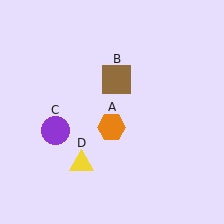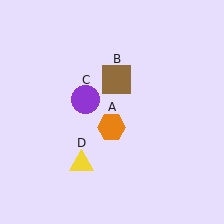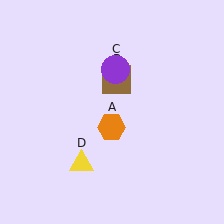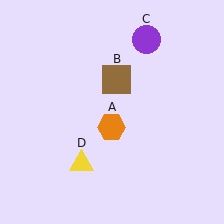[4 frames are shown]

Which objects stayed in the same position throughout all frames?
Orange hexagon (object A) and brown square (object B) and yellow triangle (object D) remained stationary.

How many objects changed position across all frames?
1 object changed position: purple circle (object C).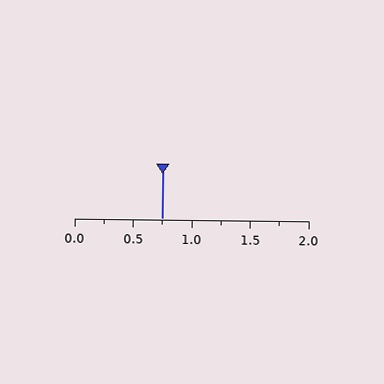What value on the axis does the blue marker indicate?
The marker indicates approximately 0.75.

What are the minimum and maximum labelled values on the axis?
The axis runs from 0.0 to 2.0.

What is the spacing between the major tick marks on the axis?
The major ticks are spaced 0.5 apart.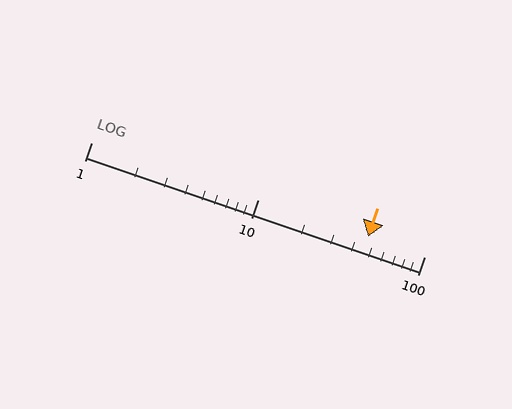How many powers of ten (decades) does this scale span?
The scale spans 2 decades, from 1 to 100.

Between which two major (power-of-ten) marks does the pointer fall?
The pointer is between 10 and 100.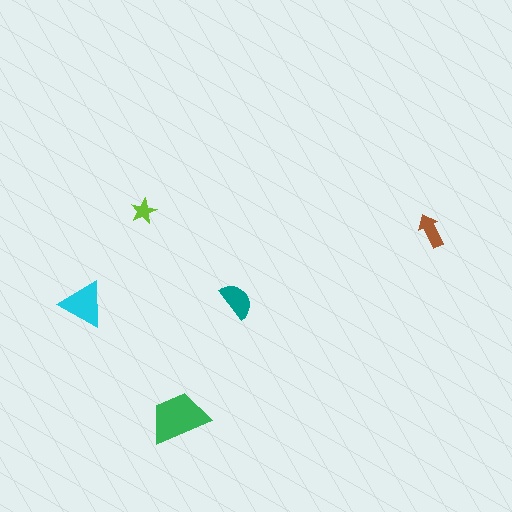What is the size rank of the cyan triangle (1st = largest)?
2nd.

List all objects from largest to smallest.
The green trapezoid, the cyan triangle, the teal semicircle, the brown arrow, the lime star.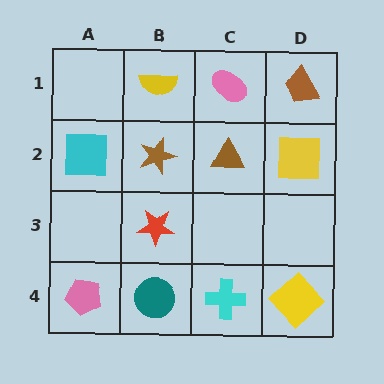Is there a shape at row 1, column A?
No, that cell is empty.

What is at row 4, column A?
A pink pentagon.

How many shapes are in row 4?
4 shapes.